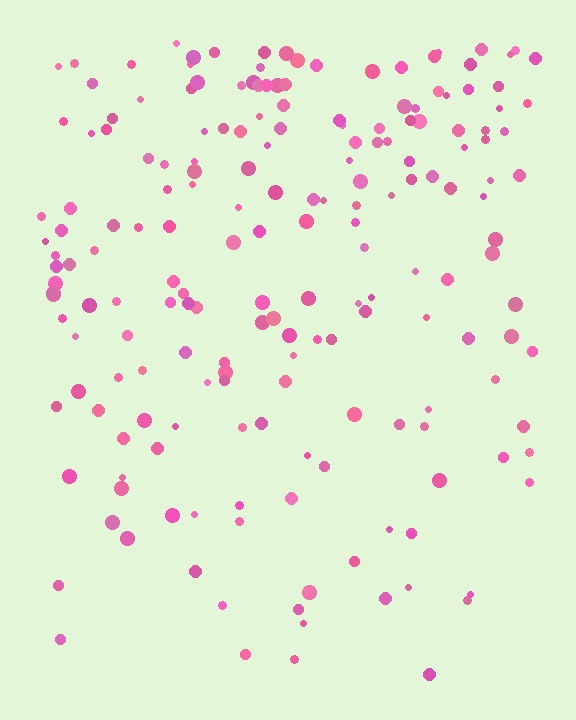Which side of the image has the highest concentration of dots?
The top.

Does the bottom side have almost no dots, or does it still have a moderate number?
Still a moderate number, just noticeably fewer than the top.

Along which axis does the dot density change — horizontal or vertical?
Vertical.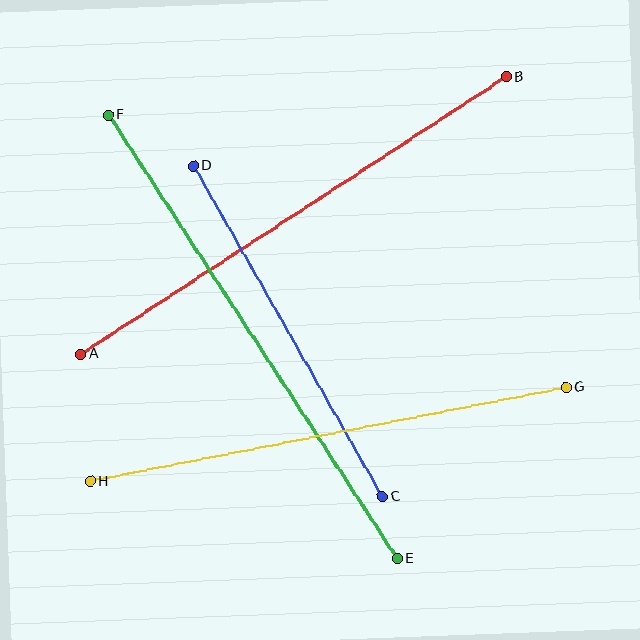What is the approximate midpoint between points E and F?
The midpoint is at approximately (253, 337) pixels.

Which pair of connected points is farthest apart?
Points E and F are farthest apart.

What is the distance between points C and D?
The distance is approximately 381 pixels.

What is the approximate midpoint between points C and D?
The midpoint is at approximately (288, 331) pixels.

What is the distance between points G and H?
The distance is approximately 485 pixels.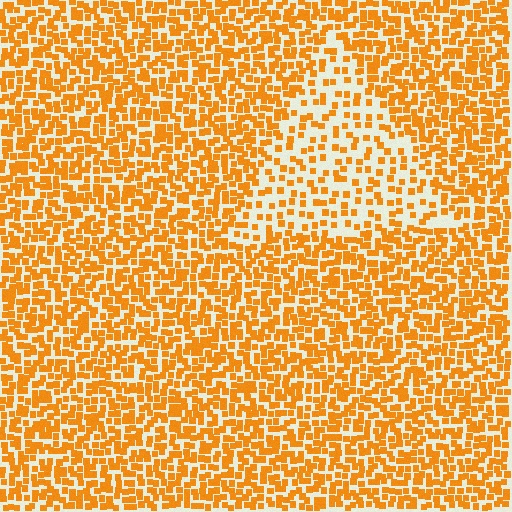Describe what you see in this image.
The image contains small orange elements arranged at two different densities. A triangle-shaped region is visible where the elements are less densely packed than the surrounding area.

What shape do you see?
I see a triangle.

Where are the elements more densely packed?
The elements are more densely packed outside the triangle boundary.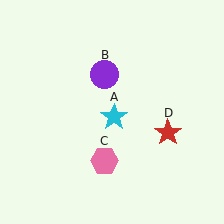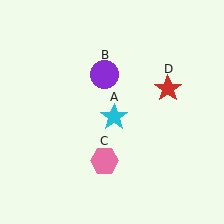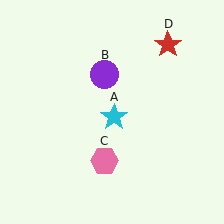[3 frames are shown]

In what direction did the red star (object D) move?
The red star (object D) moved up.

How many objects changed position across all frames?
1 object changed position: red star (object D).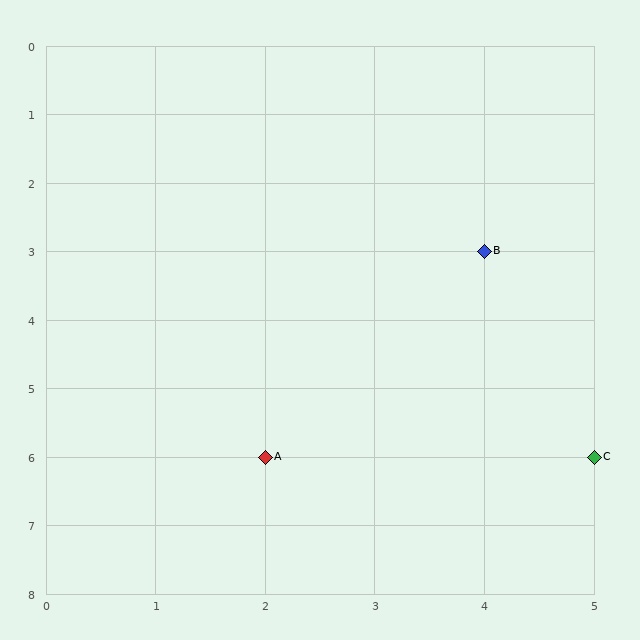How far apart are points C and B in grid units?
Points C and B are 1 column and 3 rows apart (about 3.2 grid units diagonally).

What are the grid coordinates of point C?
Point C is at grid coordinates (5, 6).